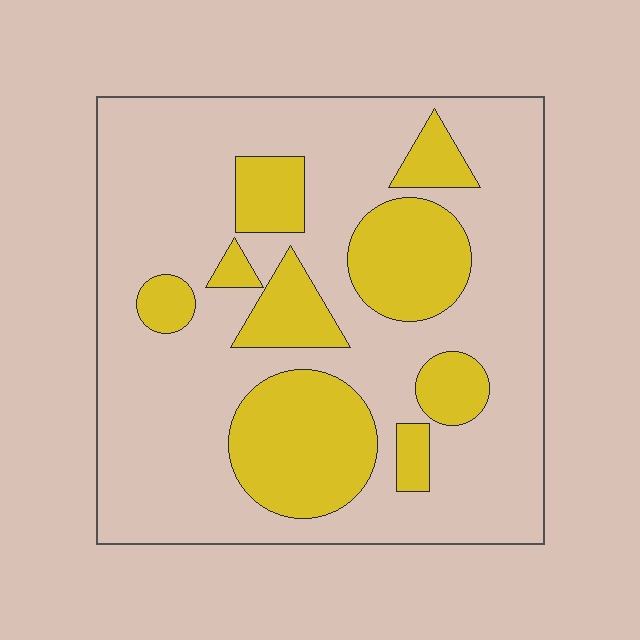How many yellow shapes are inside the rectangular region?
9.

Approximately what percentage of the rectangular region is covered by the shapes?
Approximately 30%.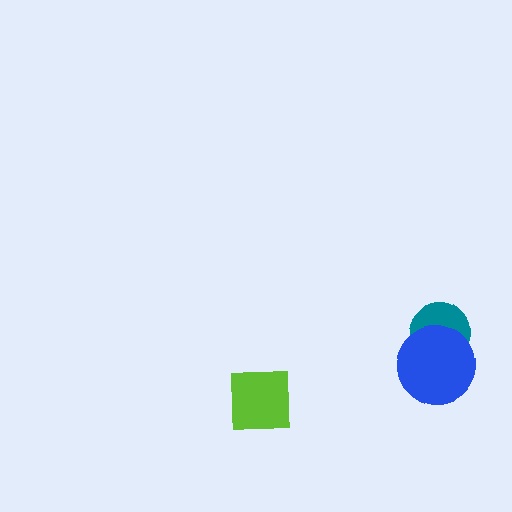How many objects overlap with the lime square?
0 objects overlap with the lime square.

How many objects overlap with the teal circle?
1 object overlaps with the teal circle.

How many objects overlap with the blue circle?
1 object overlaps with the blue circle.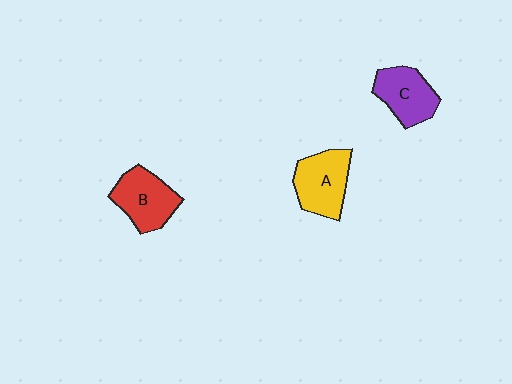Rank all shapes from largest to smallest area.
From largest to smallest: A (yellow), B (red), C (purple).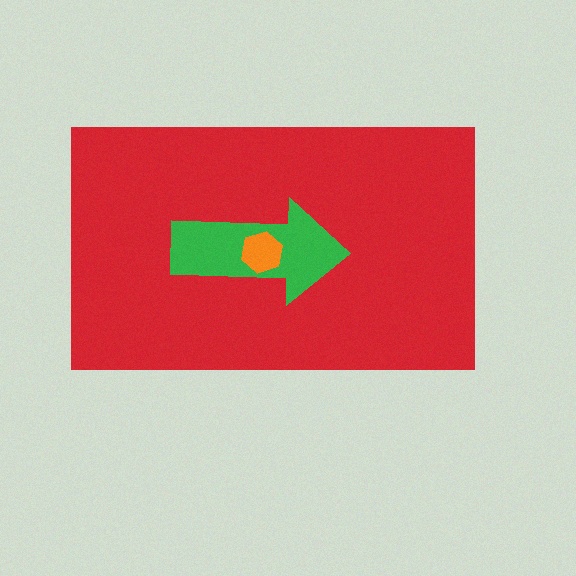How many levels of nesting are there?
3.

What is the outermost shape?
The red rectangle.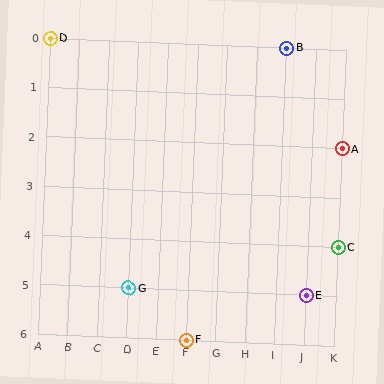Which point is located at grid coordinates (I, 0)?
Point B is at (I, 0).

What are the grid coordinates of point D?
Point D is at grid coordinates (A, 0).